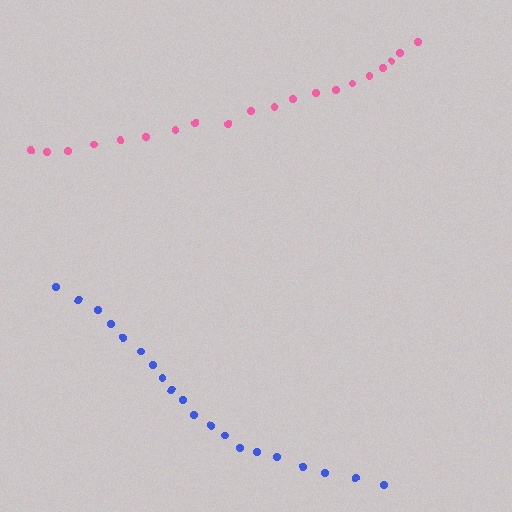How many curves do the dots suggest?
There are 2 distinct paths.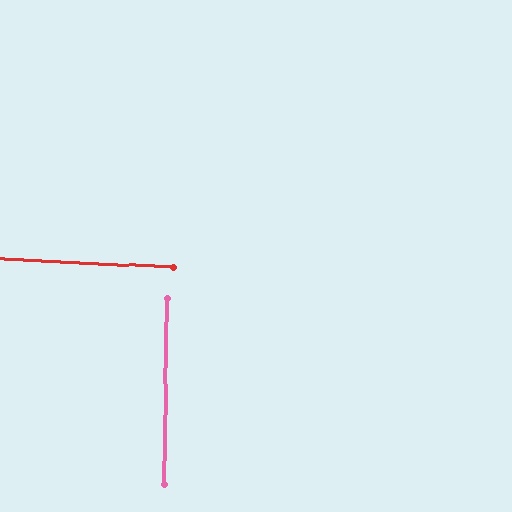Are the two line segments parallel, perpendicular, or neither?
Perpendicular — they meet at approximately 88°.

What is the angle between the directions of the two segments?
Approximately 88 degrees.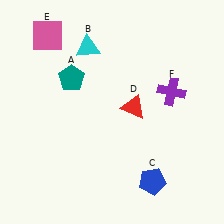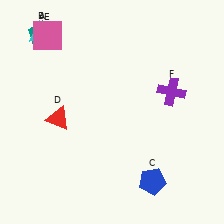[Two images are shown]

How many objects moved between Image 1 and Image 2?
3 objects moved between the two images.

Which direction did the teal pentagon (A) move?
The teal pentagon (A) moved up.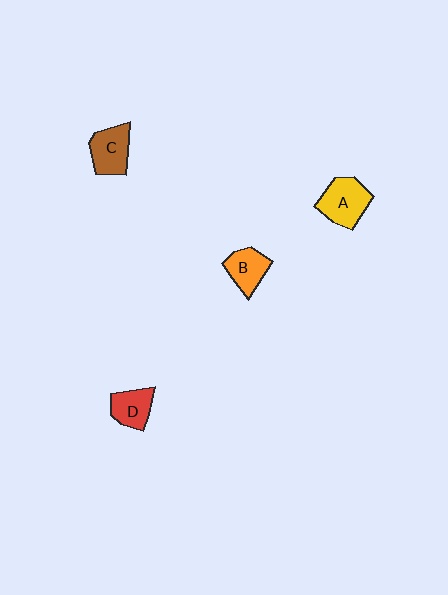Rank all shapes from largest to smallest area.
From largest to smallest: A (yellow), C (brown), B (orange), D (red).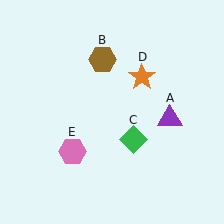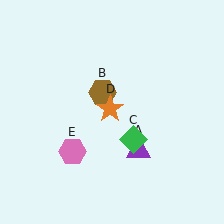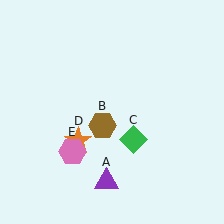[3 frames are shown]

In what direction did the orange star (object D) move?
The orange star (object D) moved down and to the left.